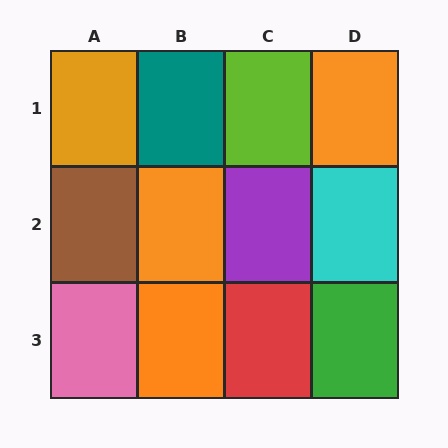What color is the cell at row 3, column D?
Green.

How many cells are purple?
1 cell is purple.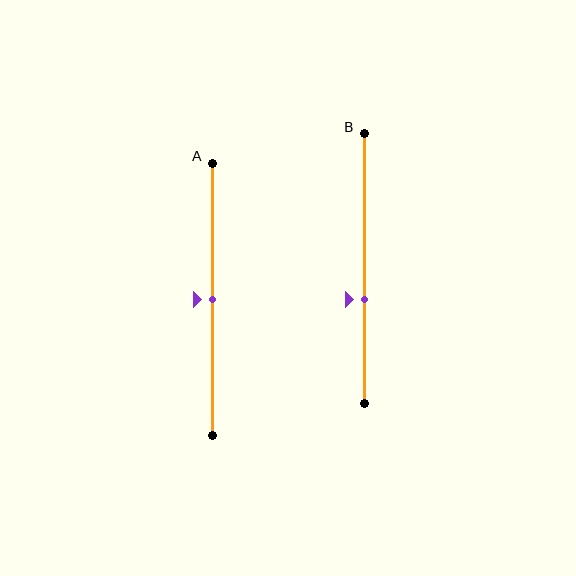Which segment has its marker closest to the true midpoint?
Segment A has its marker closest to the true midpoint.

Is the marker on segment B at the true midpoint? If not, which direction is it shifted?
No, the marker on segment B is shifted downward by about 11% of the segment length.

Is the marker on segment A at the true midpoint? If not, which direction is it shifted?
Yes, the marker on segment A is at the true midpoint.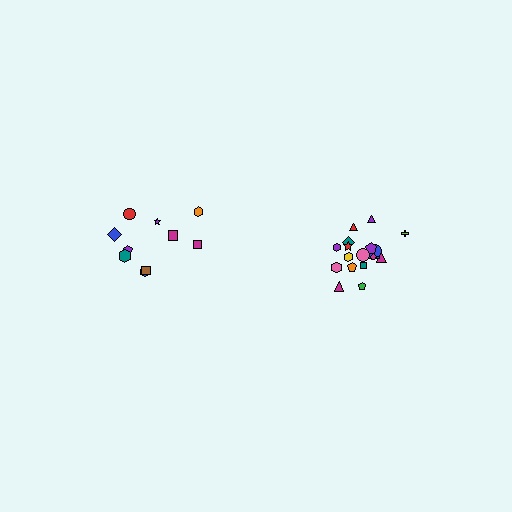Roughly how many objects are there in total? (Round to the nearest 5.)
Roughly 30 objects in total.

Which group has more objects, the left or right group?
The right group.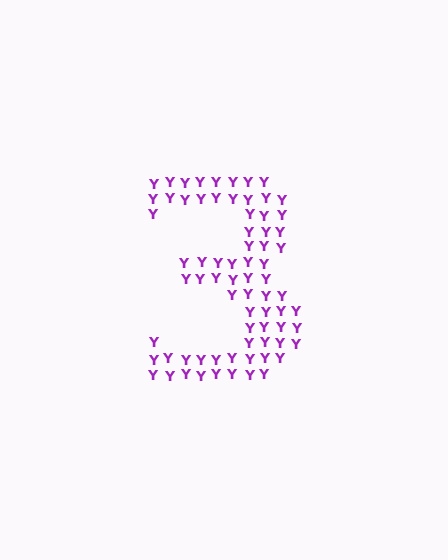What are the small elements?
The small elements are letter Y's.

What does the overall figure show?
The overall figure shows the digit 3.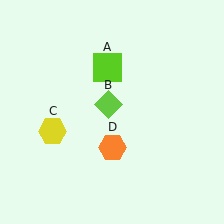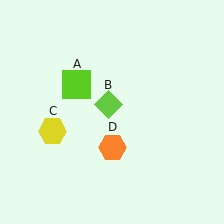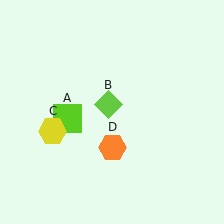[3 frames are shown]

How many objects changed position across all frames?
1 object changed position: lime square (object A).